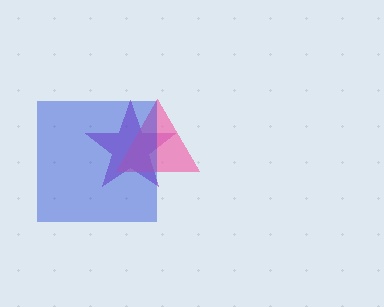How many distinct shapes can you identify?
There are 3 distinct shapes: a purple star, a pink triangle, a blue square.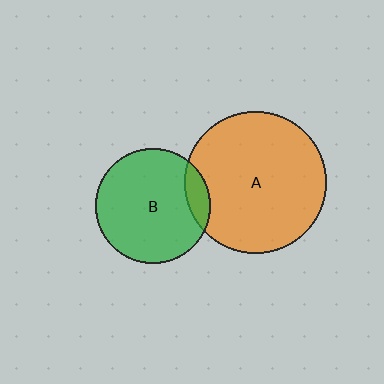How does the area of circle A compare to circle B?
Approximately 1.5 times.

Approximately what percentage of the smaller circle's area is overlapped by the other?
Approximately 10%.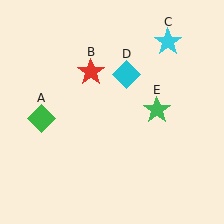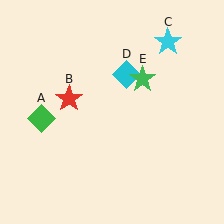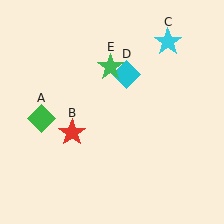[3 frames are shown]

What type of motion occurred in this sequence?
The red star (object B), green star (object E) rotated counterclockwise around the center of the scene.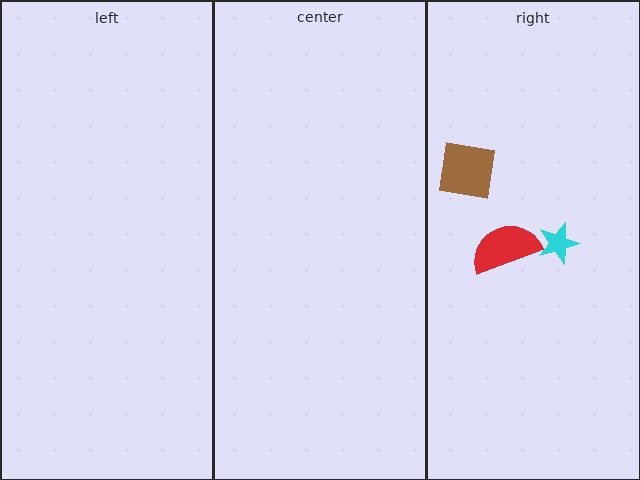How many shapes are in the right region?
3.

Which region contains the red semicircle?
The right region.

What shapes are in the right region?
The red semicircle, the cyan star, the brown square.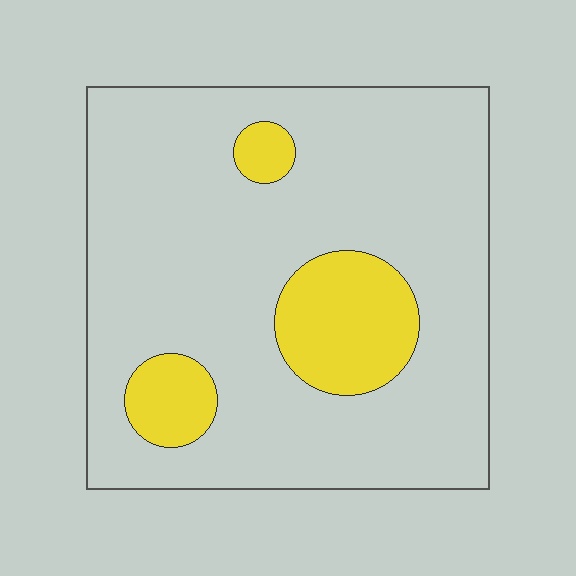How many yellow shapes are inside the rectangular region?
3.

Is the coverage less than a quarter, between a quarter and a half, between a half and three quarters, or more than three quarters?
Less than a quarter.